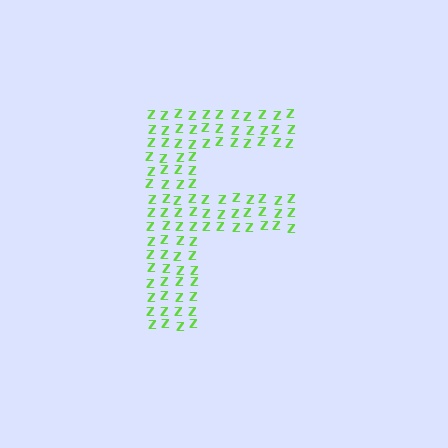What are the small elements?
The small elements are letter Z's.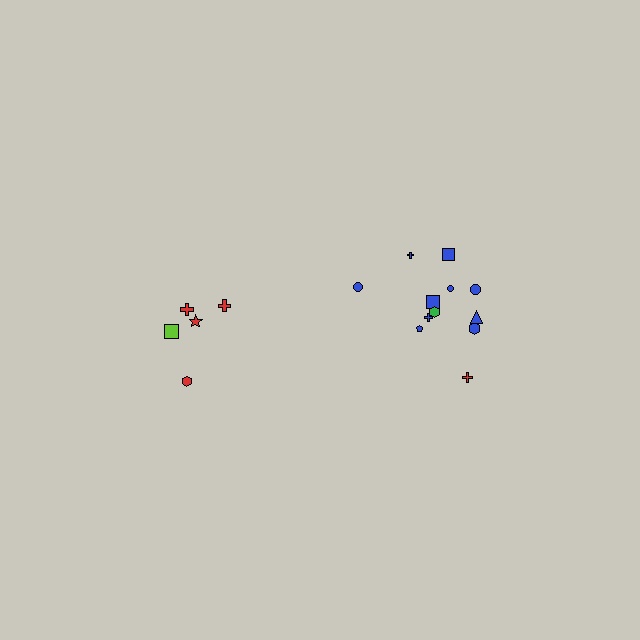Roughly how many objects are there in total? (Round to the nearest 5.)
Roughly 15 objects in total.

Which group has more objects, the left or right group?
The right group.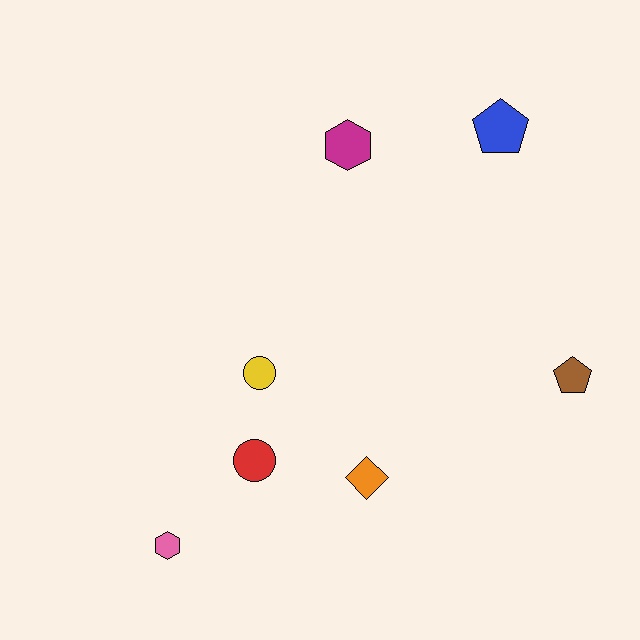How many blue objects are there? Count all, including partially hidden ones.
There is 1 blue object.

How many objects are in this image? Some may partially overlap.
There are 7 objects.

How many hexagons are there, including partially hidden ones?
There are 2 hexagons.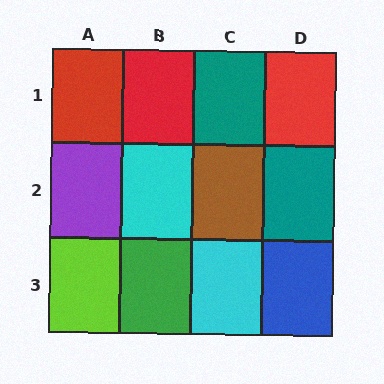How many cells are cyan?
2 cells are cyan.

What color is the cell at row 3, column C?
Cyan.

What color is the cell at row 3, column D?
Blue.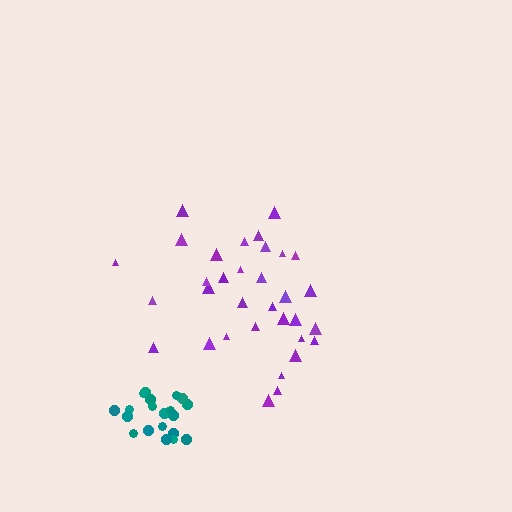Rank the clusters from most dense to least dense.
teal, purple.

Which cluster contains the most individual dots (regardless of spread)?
Purple (33).